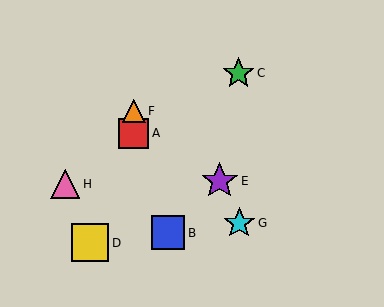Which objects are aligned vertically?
Objects A, F are aligned vertically.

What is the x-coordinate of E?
Object E is at x≈220.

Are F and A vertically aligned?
Yes, both are at x≈134.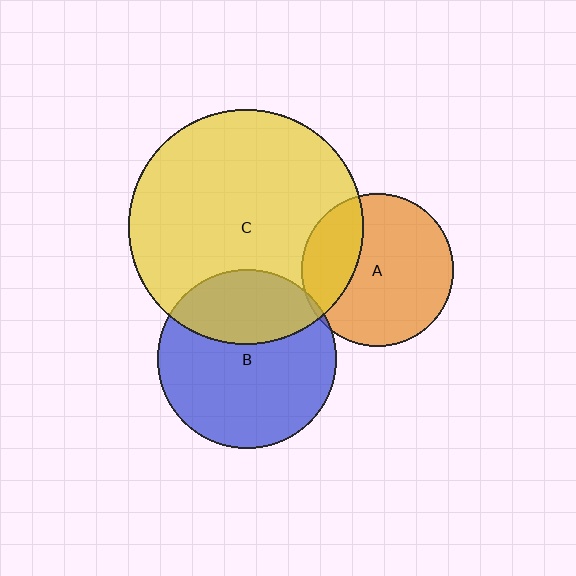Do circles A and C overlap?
Yes.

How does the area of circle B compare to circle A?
Approximately 1.4 times.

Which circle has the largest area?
Circle C (yellow).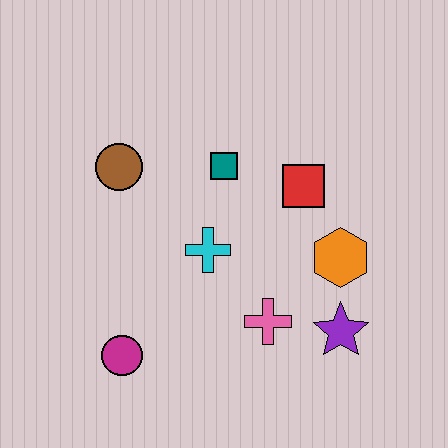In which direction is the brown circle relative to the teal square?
The brown circle is to the left of the teal square.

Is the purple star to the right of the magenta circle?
Yes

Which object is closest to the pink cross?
The purple star is closest to the pink cross.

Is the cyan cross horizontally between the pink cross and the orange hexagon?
No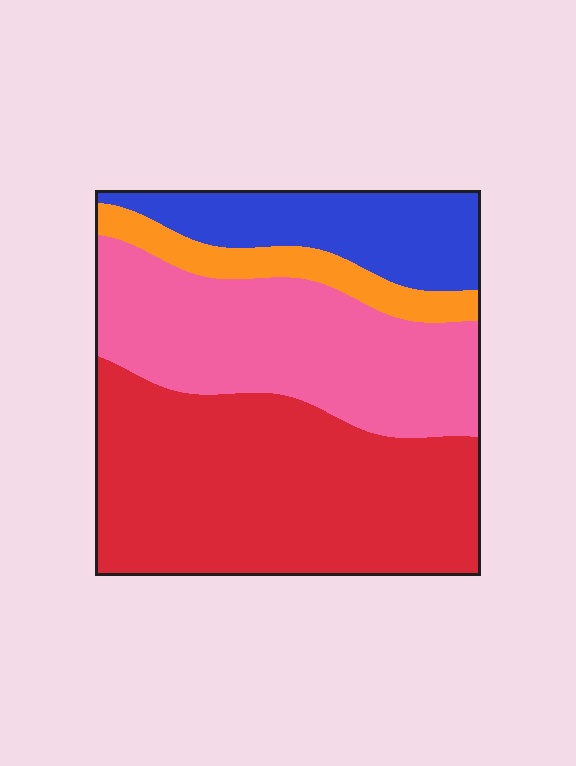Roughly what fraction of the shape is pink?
Pink covers around 30% of the shape.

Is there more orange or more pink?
Pink.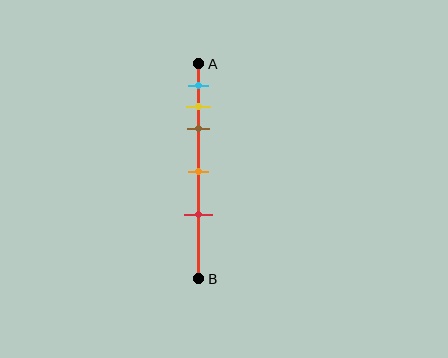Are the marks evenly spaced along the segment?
No, the marks are not evenly spaced.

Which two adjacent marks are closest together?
The yellow and brown marks are the closest adjacent pair.